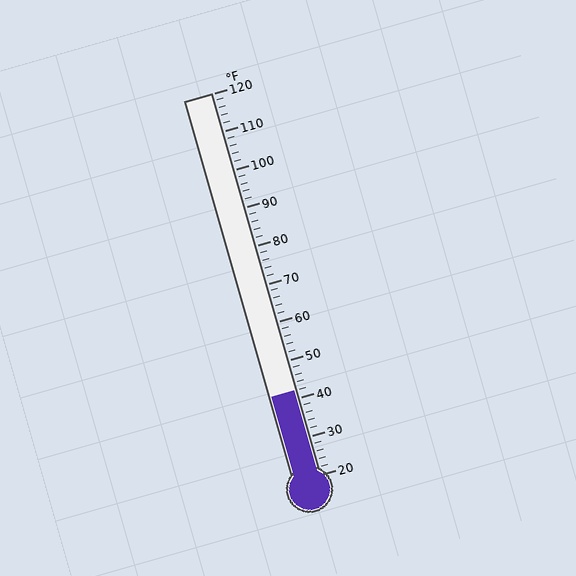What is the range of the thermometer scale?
The thermometer scale ranges from 20°F to 120°F.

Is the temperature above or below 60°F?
The temperature is below 60°F.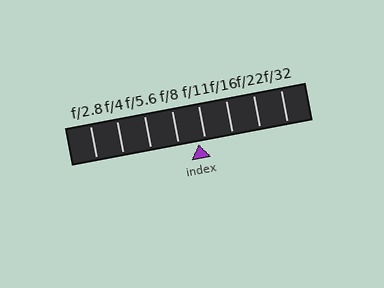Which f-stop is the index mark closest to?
The index mark is closest to f/11.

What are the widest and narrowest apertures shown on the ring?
The widest aperture shown is f/2.8 and the narrowest is f/32.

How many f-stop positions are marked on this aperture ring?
There are 8 f-stop positions marked.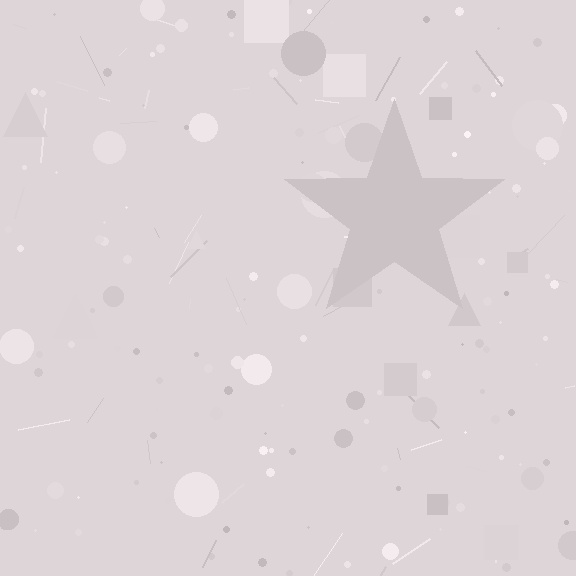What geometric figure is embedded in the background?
A star is embedded in the background.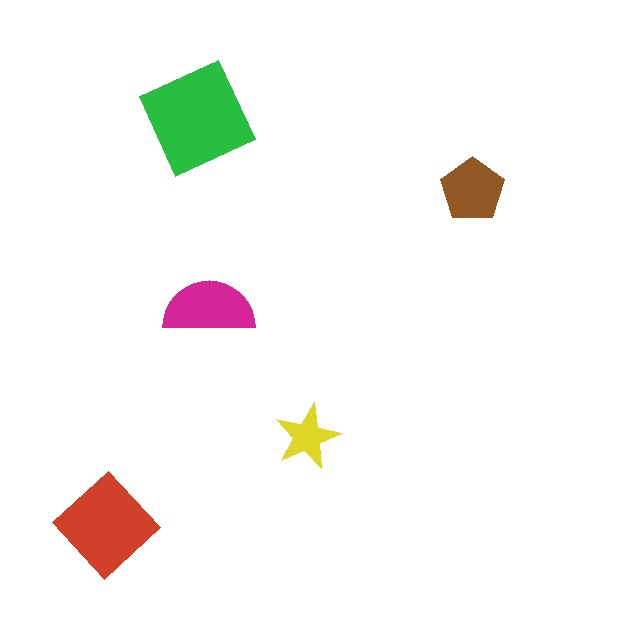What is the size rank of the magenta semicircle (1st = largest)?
3rd.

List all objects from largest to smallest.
The green diamond, the red diamond, the magenta semicircle, the brown pentagon, the yellow star.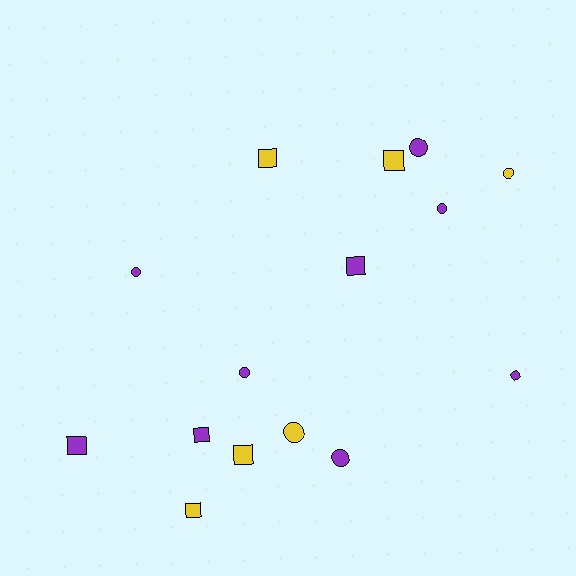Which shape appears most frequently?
Circle, with 8 objects.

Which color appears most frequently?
Purple, with 9 objects.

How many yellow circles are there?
There are 2 yellow circles.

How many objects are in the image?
There are 15 objects.